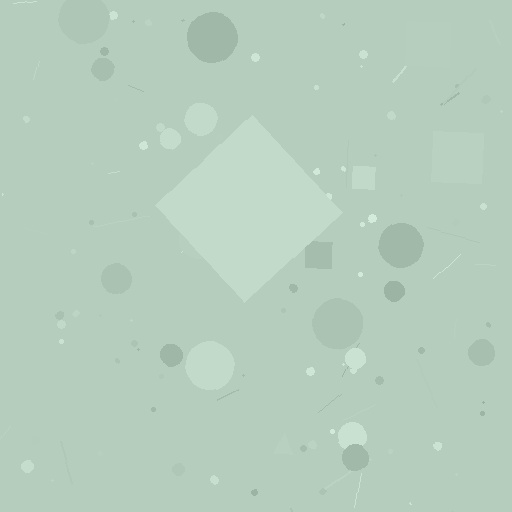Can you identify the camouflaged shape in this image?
The camouflaged shape is a diamond.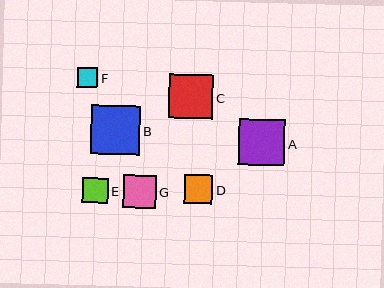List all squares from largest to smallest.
From largest to smallest: B, A, C, G, D, E, F.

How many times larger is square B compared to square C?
Square B is approximately 1.1 times the size of square C.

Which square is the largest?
Square B is the largest with a size of approximately 50 pixels.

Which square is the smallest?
Square F is the smallest with a size of approximately 20 pixels.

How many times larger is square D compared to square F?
Square D is approximately 1.4 times the size of square F.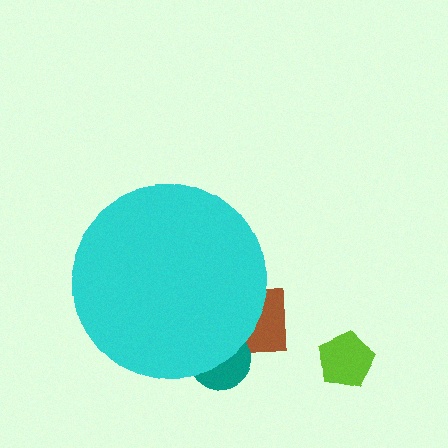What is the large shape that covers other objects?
A cyan circle.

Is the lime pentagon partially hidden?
No, the lime pentagon is fully visible.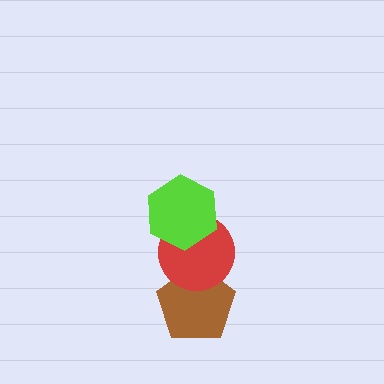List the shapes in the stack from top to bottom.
From top to bottom: the lime hexagon, the red circle, the brown pentagon.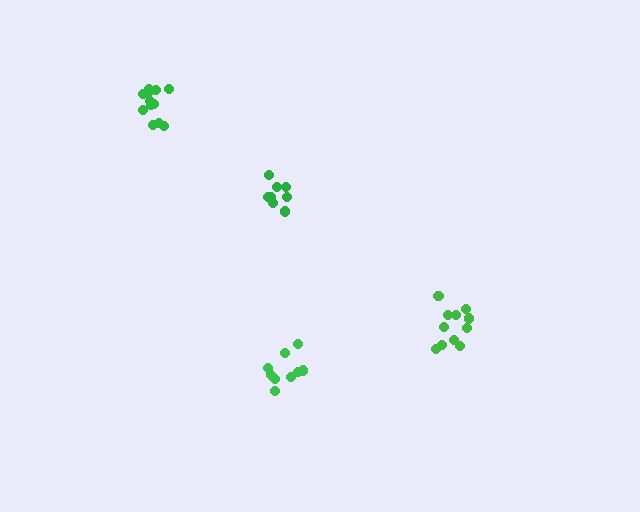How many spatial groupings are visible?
There are 4 spatial groupings.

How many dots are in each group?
Group 1: 9 dots, Group 2: 8 dots, Group 3: 12 dots, Group 4: 11 dots (40 total).